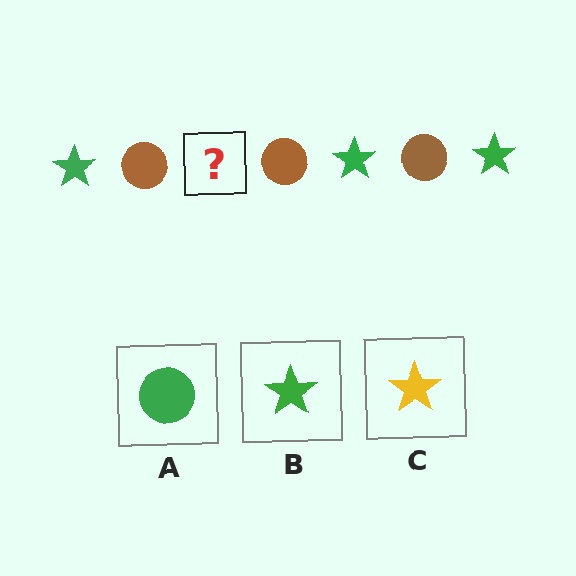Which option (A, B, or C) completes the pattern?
B.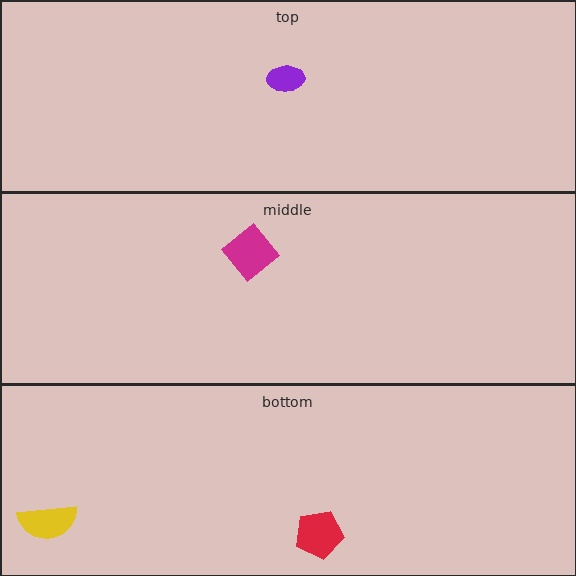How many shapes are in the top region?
1.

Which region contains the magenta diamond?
The middle region.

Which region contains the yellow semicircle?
The bottom region.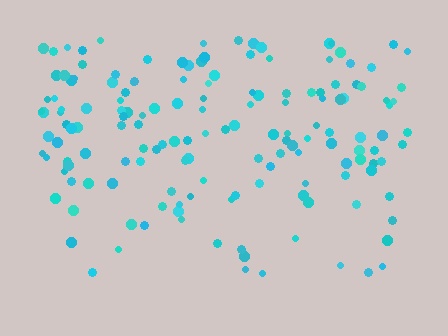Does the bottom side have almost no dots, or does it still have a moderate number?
Still a moderate number, just noticeably fewer than the top.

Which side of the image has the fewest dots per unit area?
The bottom.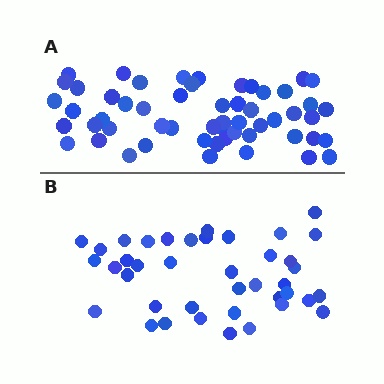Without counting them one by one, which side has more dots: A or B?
Region A (the top region) has more dots.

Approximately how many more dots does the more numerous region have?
Region A has approximately 15 more dots than region B.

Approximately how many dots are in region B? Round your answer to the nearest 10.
About 40 dots.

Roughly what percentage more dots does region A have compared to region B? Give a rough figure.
About 40% more.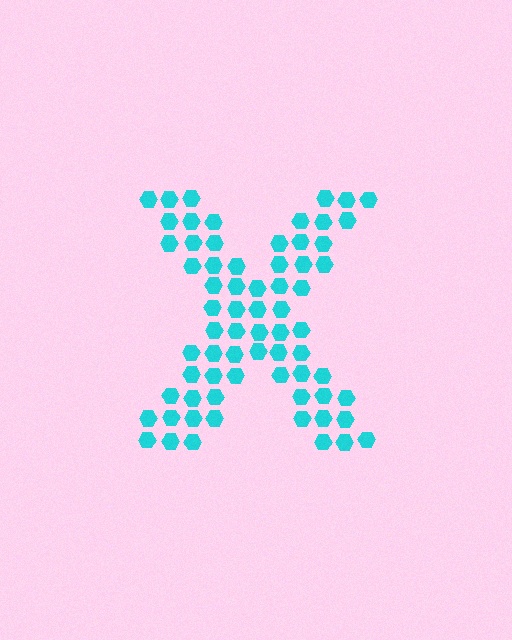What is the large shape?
The large shape is the letter X.